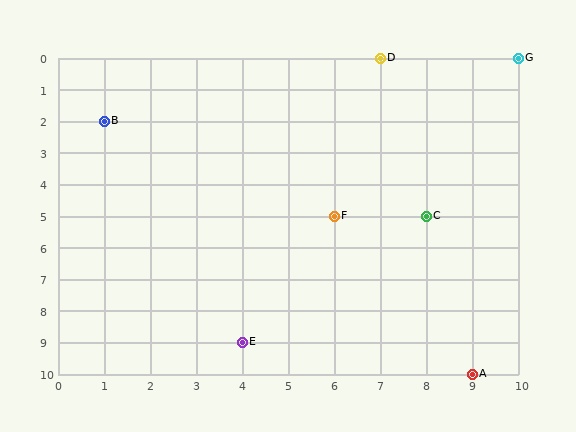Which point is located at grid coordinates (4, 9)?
Point E is at (4, 9).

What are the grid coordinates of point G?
Point G is at grid coordinates (10, 0).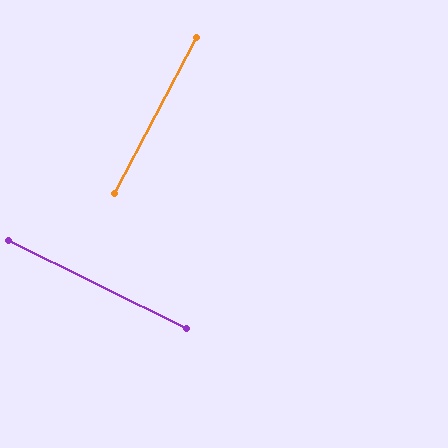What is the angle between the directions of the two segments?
Approximately 89 degrees.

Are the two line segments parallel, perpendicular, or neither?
Perpendicular — they meet at approximately 89°.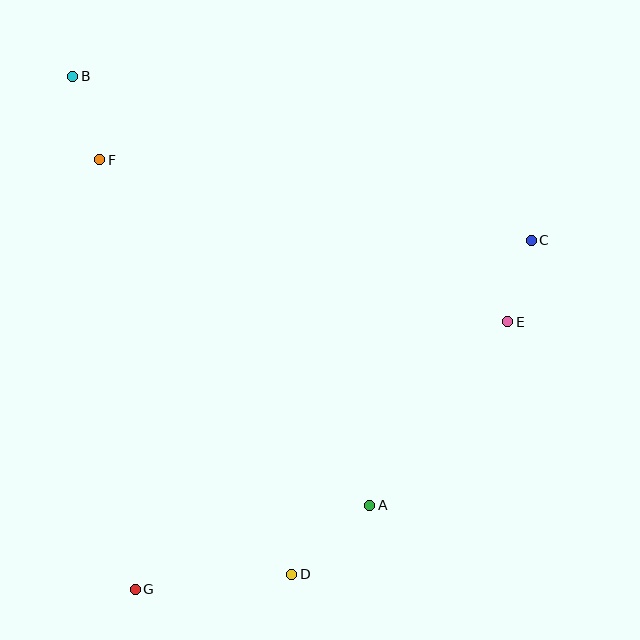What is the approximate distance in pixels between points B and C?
The distance between B and C is approximately 487 pixels.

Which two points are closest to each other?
Points C and E are closest to each other.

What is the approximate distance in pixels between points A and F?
The distance between A and F is approximately 439 pixels.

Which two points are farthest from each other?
Points B and D are farthest from each other.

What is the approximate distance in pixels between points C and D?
The distance between C and D is approximately 411 pixels.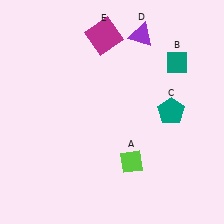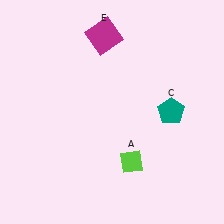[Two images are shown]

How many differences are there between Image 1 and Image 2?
There are 2 differences between the two images.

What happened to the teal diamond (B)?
The teal diamond (B) was removed in Image 2. It was in the top-right area of Image 1.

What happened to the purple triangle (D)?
The purple triangle (D) was removed in Image 2. It was in the top-right area of Image 1.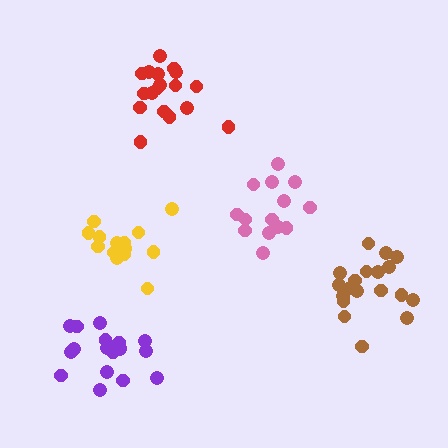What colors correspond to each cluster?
The clusters are colored: pink, brown, purple, red, yellow.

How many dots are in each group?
Group 1: 14 dots, Group 2: 20 dots, Group 3: 18 dots, Group 4: 18 dots, Group 5: 15 dots (85 total).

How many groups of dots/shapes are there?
There are 5 groups.